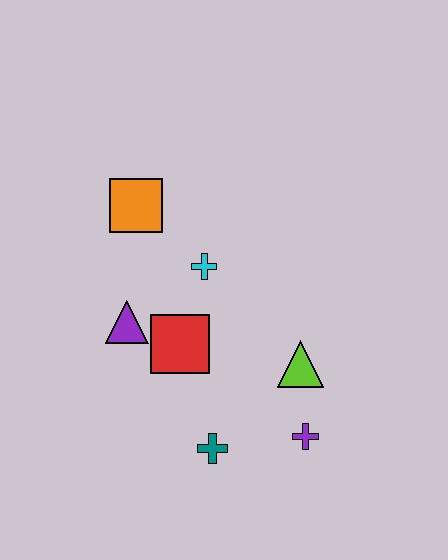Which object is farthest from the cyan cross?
The purple cross is farthest from the cyan cross.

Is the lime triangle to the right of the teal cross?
Yes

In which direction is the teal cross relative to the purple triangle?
The teal cross is below the purple triangle.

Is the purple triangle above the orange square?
No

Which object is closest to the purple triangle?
The red square is closest to the purple triangle.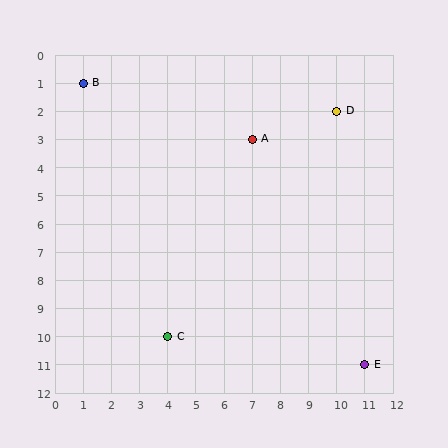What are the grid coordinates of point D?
Point D is at grid coordinates (10, 2).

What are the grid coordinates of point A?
Point A is at grid coordinates (7, 3).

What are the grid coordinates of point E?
Point E is at grid coordinates (11, 11).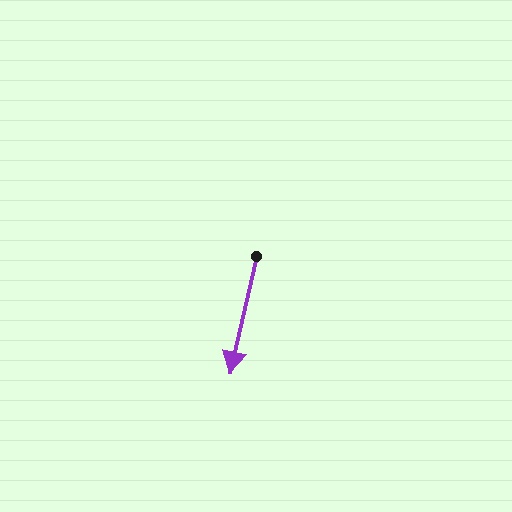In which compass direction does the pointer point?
South.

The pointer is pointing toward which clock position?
Roughly 6 o'clock.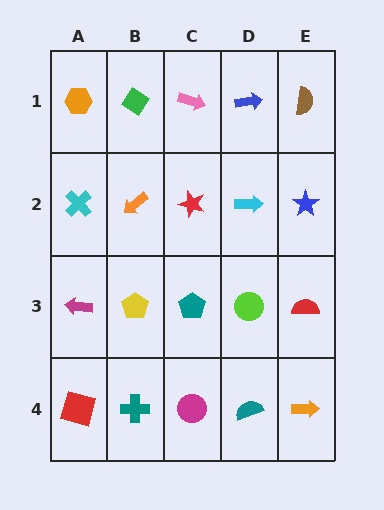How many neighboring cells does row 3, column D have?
4.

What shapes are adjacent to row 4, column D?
A lime circle (row 3, column D), a magenta circle (row 4, column C), an orange arrow (row 4, column E).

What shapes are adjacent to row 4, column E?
A red semicircle (row 3, column E), a teal semicircle (row 4, column D).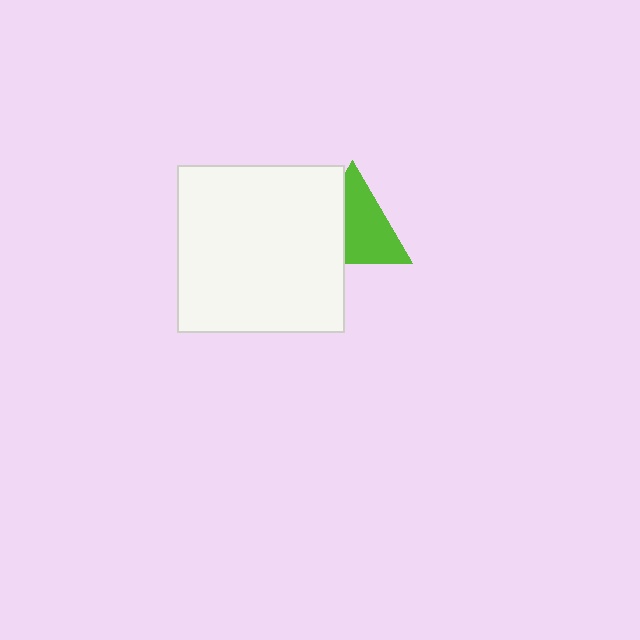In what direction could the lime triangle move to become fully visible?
The lime triangle could move right. That would shift it out from behind the white square entirely.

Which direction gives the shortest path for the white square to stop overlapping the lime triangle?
Moving left gives the shortest separation.